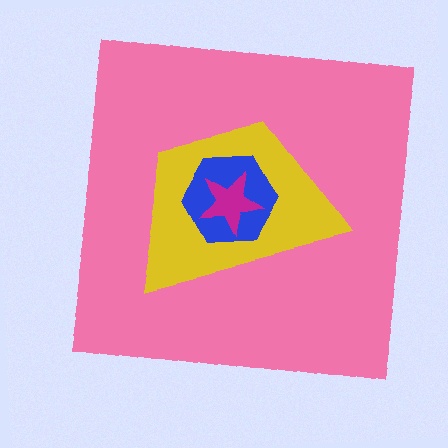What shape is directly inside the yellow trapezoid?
The blue hexagon.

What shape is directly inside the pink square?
The yellow trapezoid.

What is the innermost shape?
The magenta star.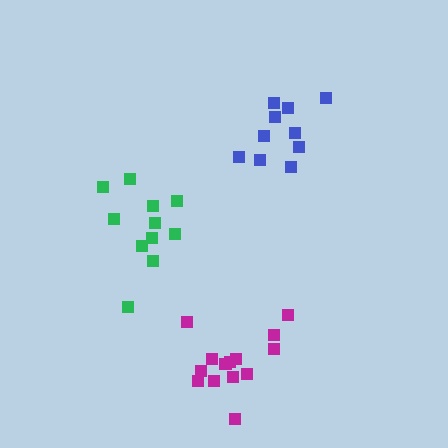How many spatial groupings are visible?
There are 3 spatial groupings.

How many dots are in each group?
Group 1: 10 dots, Group 2: 15 dots, Group 3: 11 dots (36 total).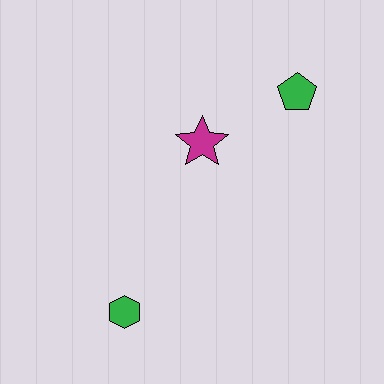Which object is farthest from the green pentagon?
The green hexagon is farthest from the green pentagon.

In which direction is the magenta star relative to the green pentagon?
The magenta star is to the left of the green pentagon.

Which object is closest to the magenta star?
The green pentagon is closest to the magenta star.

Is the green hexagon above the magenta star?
No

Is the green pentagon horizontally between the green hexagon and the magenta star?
No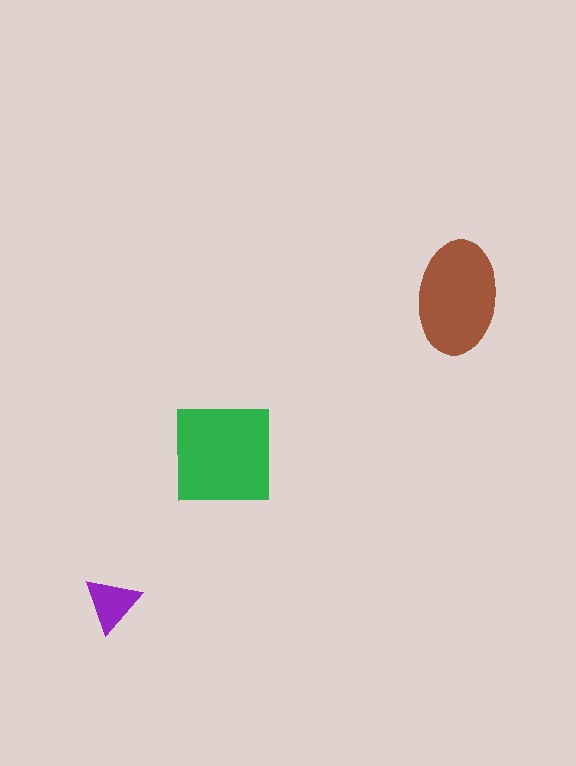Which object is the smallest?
The purple triangle.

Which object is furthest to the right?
The brown ellipse is rightmost.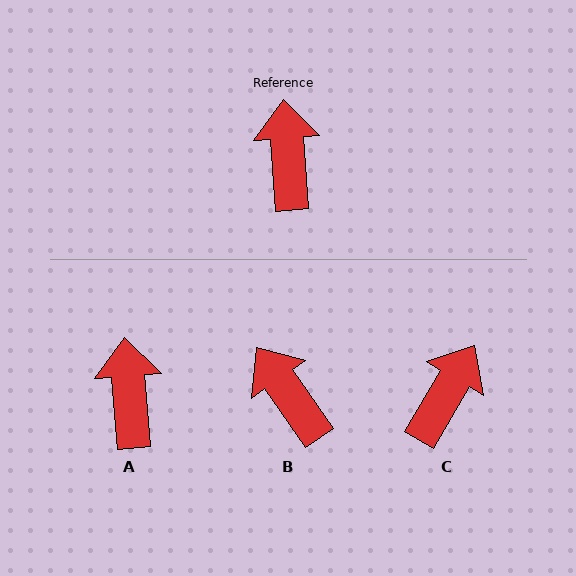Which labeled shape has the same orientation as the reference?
A.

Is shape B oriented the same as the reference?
No, it is off by about 30 degrees.